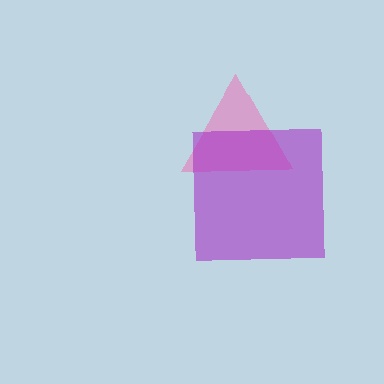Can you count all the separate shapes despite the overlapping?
Yes, there are 2 separate shapes.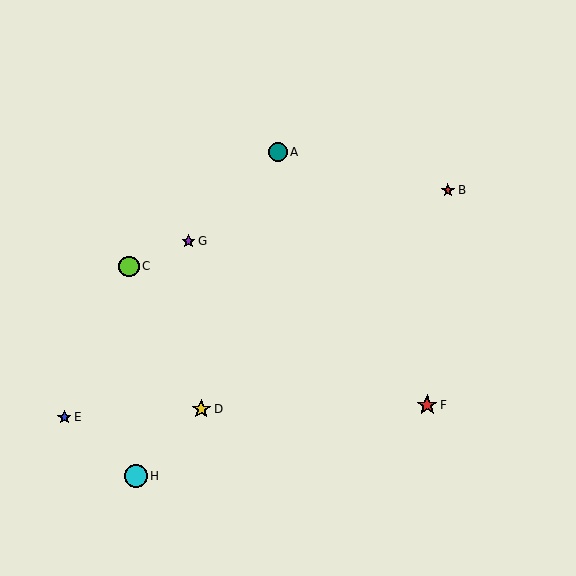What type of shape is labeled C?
Shape C is a lime circle.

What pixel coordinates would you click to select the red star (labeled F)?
Click at (427, 405) to select the red star F.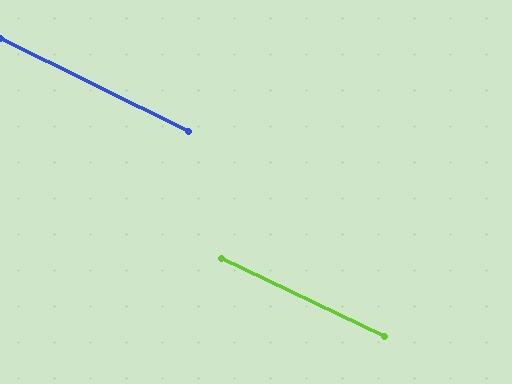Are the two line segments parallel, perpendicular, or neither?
Parallel — their directions differ by only 0.7°.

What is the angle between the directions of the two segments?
Approximately 1 degree.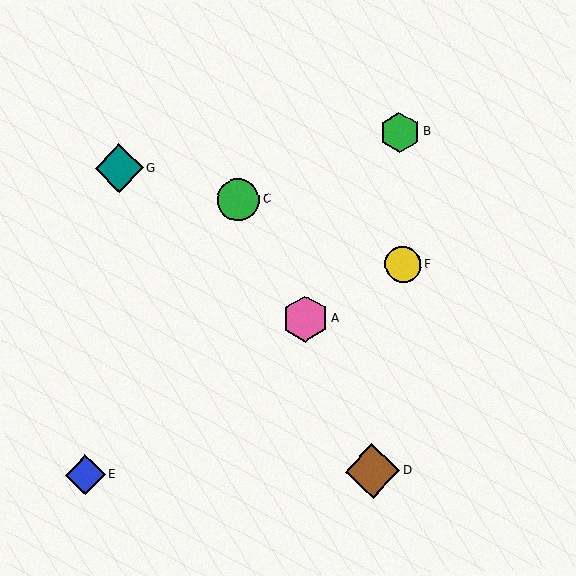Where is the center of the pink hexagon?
The center of the pink hexagon is at (305, 319).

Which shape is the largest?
The brown diamond (labeled D) is the largest.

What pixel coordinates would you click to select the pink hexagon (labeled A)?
Click at (305, 319) to select the pink hexagon A.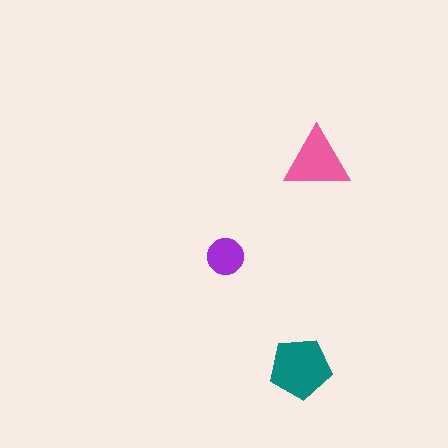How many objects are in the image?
There are 3 objects in the image.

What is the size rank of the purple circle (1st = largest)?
3rd.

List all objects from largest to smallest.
The teal pentagon, the pink triangle, the purple circle.